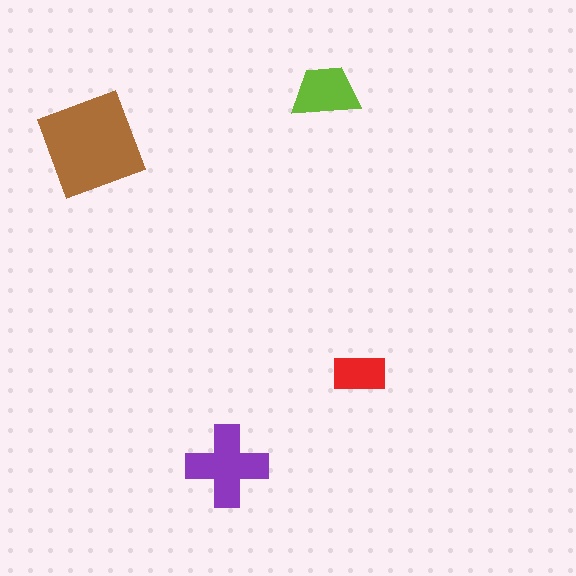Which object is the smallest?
The red rectangle.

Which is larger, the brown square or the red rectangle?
The brown square.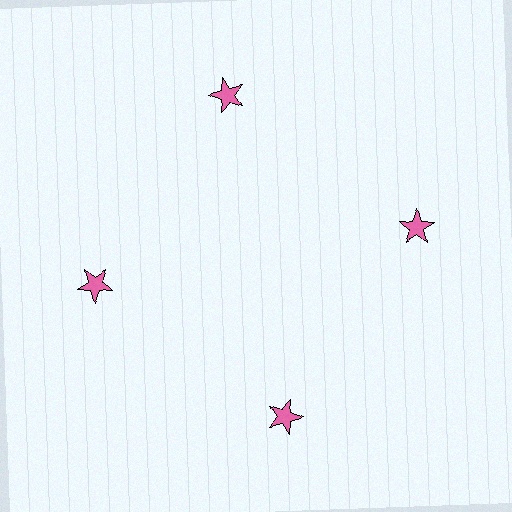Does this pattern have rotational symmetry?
Yes, this pattern has 4-fold rotational symmetry. It looks the same after rotating 90 degrees around the center.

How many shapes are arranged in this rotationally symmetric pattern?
There are 4 shapes, arranged in 4 groups of 1.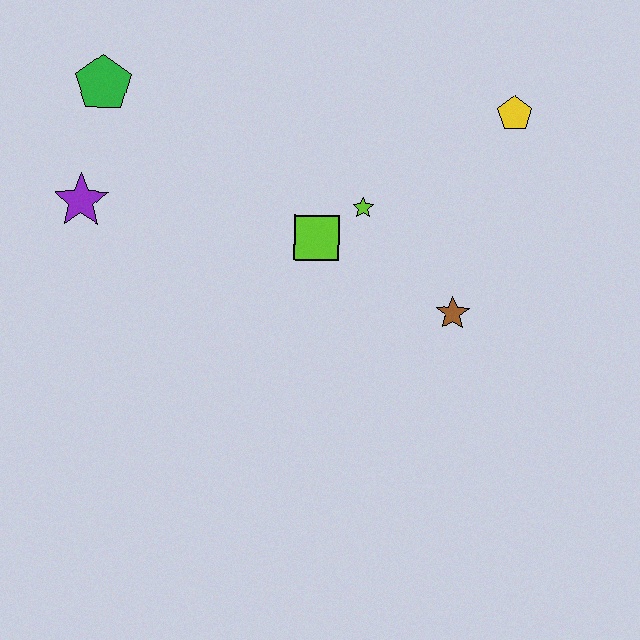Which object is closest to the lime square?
The lime star is closest to the lime square.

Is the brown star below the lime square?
Yes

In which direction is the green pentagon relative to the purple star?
The green pentagon is above the purple star.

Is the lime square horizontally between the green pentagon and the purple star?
No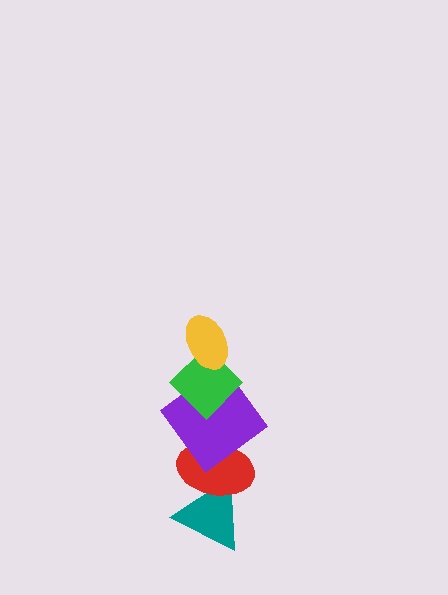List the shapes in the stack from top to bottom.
From top to bottom: the yellow ellipse, the green diamond, the purple diamond, the red ellipse, the teal triangle.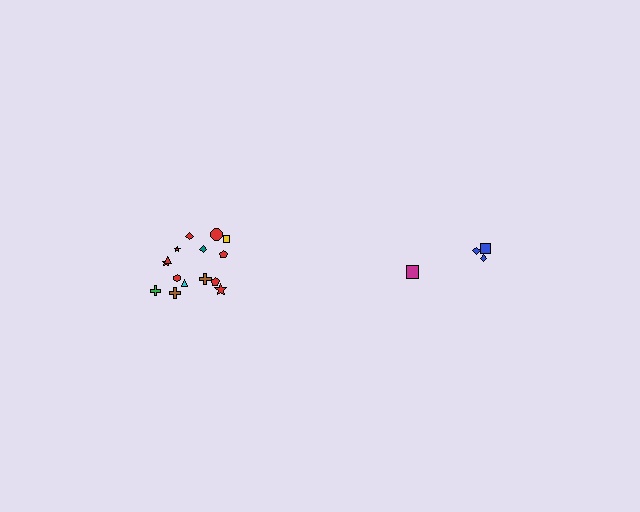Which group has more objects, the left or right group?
The left group.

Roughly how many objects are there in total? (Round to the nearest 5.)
Roughly 20 objects in total.